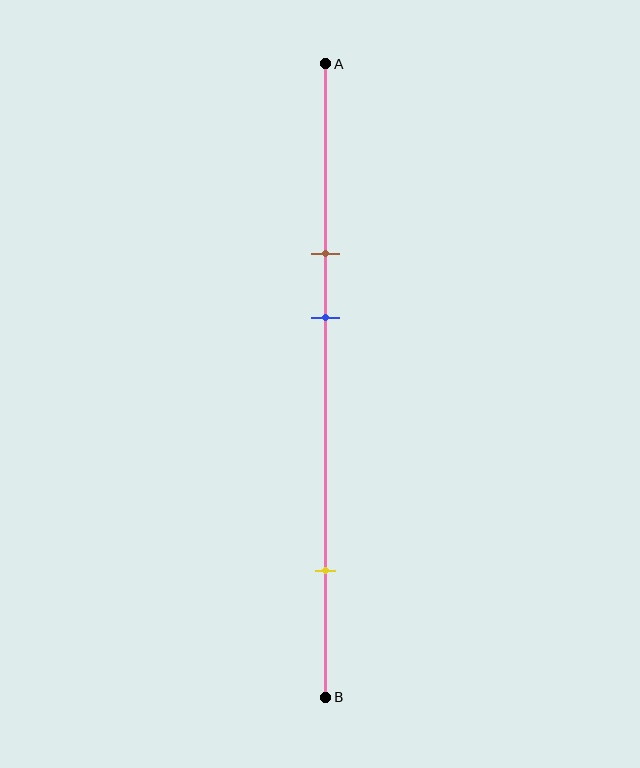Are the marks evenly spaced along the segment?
No, the marks are not evenly spaced.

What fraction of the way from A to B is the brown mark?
The brown mark is approximately 30% (0.3) of the way from A to B.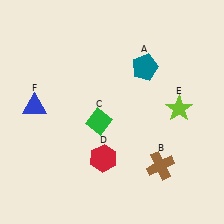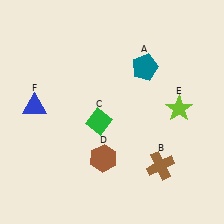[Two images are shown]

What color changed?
The hexagon (D) changed from red in Image 1 to brown in Image 2.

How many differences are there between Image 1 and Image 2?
There is 1 difference between the two images.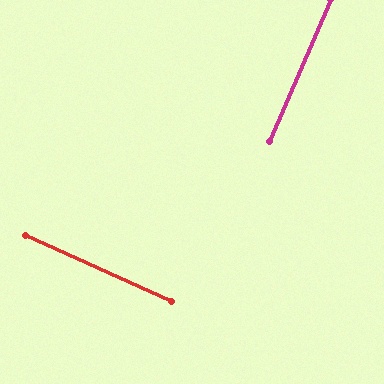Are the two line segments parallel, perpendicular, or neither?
Perpendicular — they meet at approximately 89°.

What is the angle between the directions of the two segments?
Approximately 89 degrees.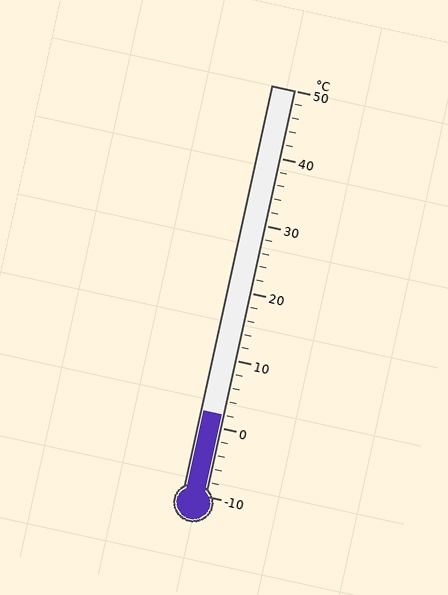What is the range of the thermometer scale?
The thermometer scale ranges from -10°C to 50°C.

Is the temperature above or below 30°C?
The temperature is below 30°C.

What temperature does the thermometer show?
The thermometer shows approximately 2°C.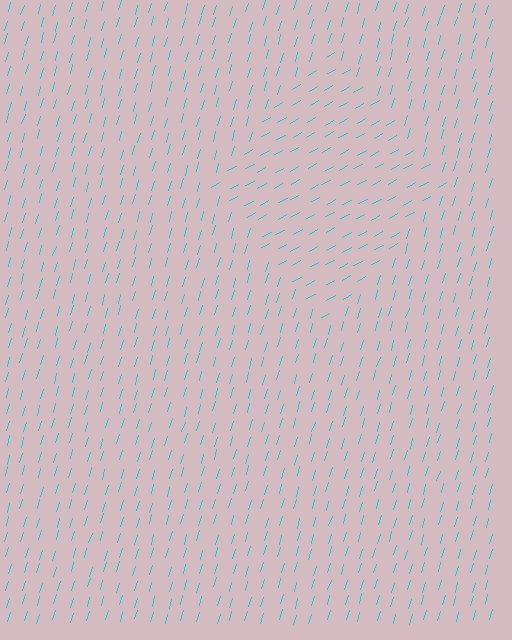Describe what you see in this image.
The image is filled with small cyan line segments. A diamond region in the image has lines oriented differently from the surrounding lines, creating a visible texture boundary.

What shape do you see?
I see a diamond.